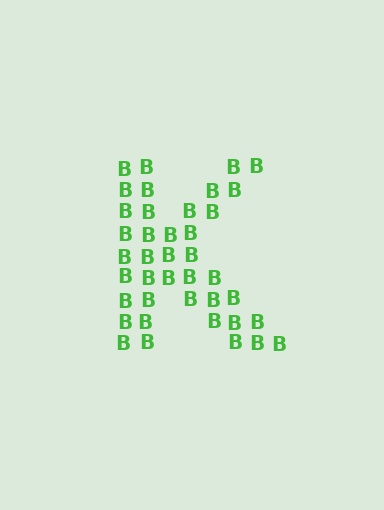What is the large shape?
The large shape is the letter K.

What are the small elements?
The small elements are letter B's.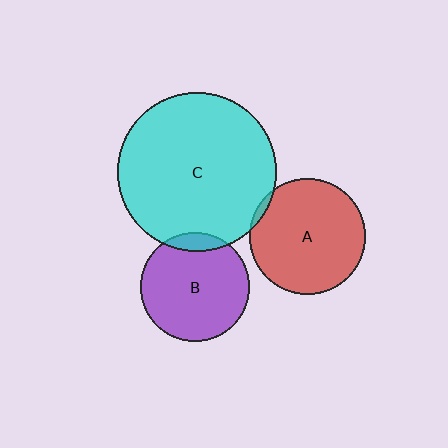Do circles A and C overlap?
Yes.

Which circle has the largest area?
Circle C (cyan).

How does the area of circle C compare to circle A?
Approximately 1.8 times.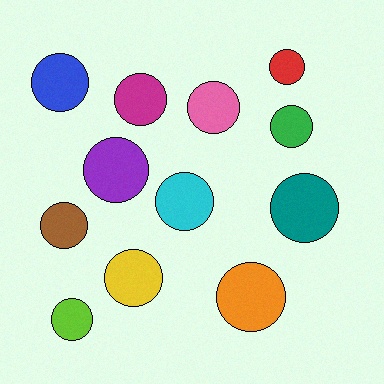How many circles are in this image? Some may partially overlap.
There are 12 circles.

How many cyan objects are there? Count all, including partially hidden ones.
There is 1 cyan object.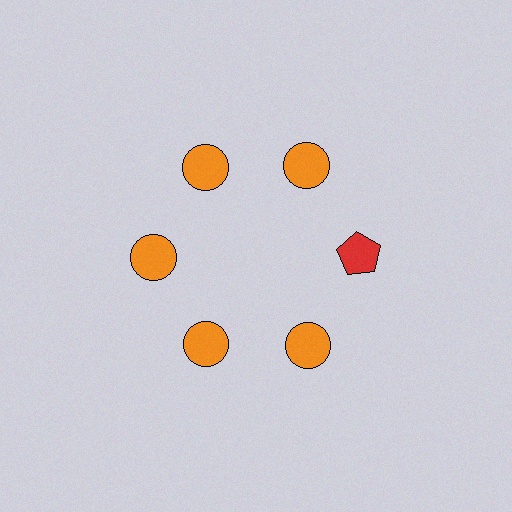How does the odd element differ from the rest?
It differs in both color (red instead of orange) and shape (pentagon instead of circle).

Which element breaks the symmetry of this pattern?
The red pentagon at roughly the 3 o'clock position breaks the symmetry. All other shapes are orange circles.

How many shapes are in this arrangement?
There are 6 shapes arranged in a ring pattern.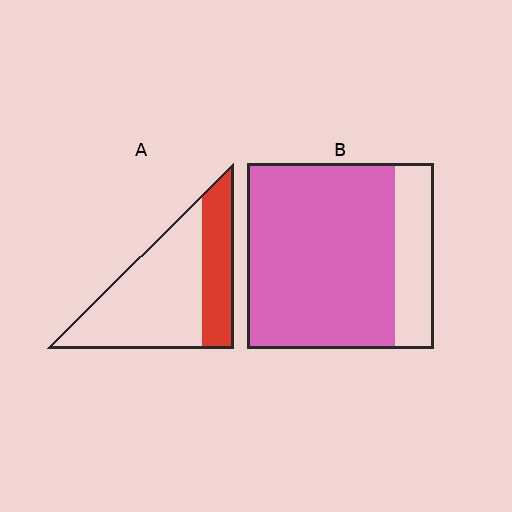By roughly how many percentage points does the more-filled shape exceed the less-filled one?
By roughly 50 percentage points (B over A).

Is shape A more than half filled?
No.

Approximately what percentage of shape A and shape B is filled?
A is approximately 30% and B is approximately 80%.